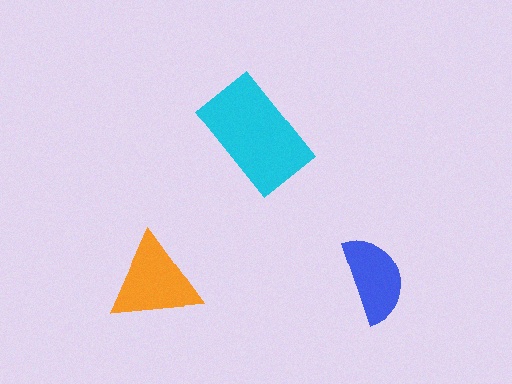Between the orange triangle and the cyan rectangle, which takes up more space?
The cyan rectangle.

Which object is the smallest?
The blue semicircle.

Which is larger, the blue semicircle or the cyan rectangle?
The cyan rectangle.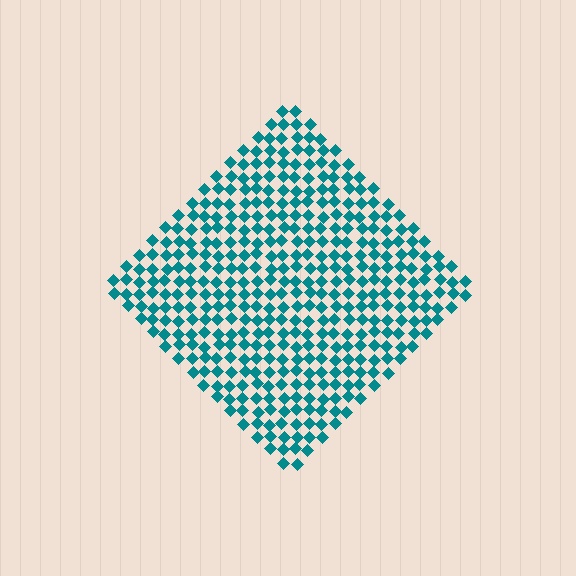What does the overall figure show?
The overall figure shows a diamond.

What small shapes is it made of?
It is made of small diamonds.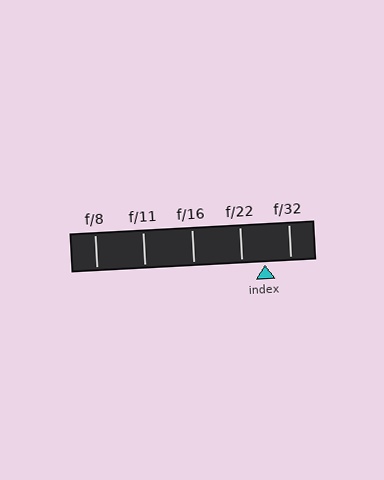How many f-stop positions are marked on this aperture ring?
There are 5 f-stop positions marked.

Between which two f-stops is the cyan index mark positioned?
The index mark is between f/22 and f/32.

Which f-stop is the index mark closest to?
The index mark is closest to f/22.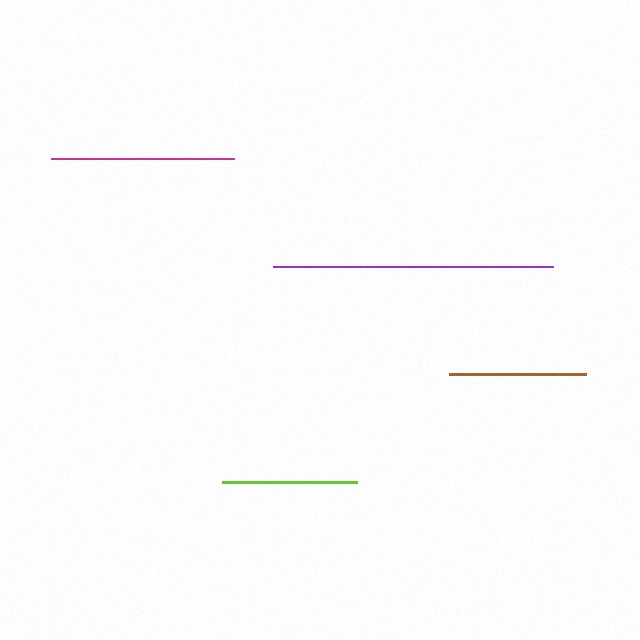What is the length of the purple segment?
The purple segment is approximately 279 pixels long.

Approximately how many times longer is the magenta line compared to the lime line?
The magenta line is approximately 1.3 times the length of the lime line.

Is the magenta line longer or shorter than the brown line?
The magenta line is longer than the brown line.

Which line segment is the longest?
The purple line is the longest at approximately 279 pixels.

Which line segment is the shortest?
The lime line is the shortest at approximately 136 pixels.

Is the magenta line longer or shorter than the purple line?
The purple line is longer than the magenta line.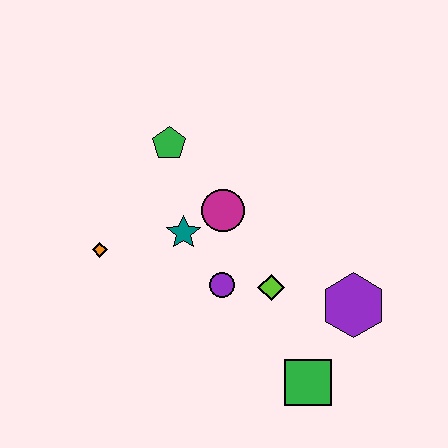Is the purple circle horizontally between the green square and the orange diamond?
Yes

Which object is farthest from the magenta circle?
The green square is farthest from the magenta circle.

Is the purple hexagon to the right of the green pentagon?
Yes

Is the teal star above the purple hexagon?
Yes